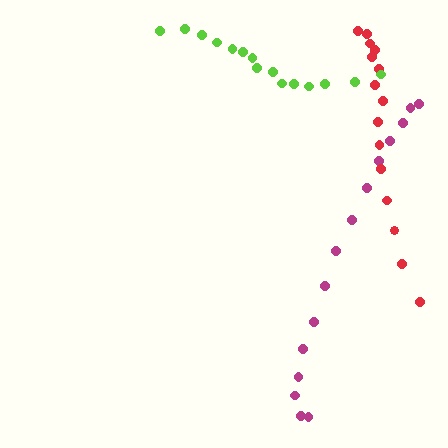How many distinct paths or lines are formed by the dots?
There are 3 distinct paths.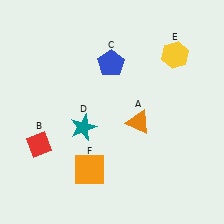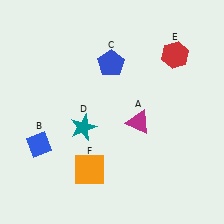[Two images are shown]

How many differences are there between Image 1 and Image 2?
There are 3 differences between the two images.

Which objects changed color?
A changed from orange to magenta. B changed from red to blue. E changed from yellow to red.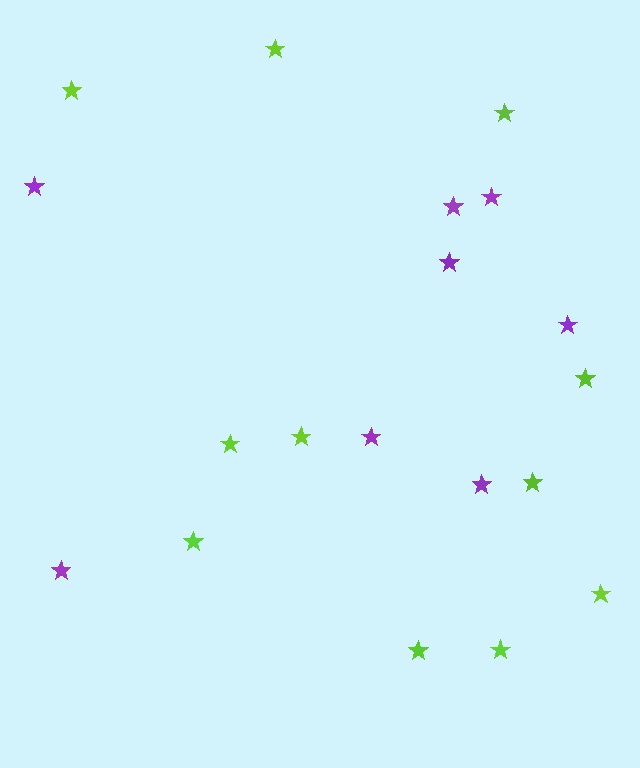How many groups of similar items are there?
There are 2 groups: one group of purple stars (8) and one group of lime stars (11).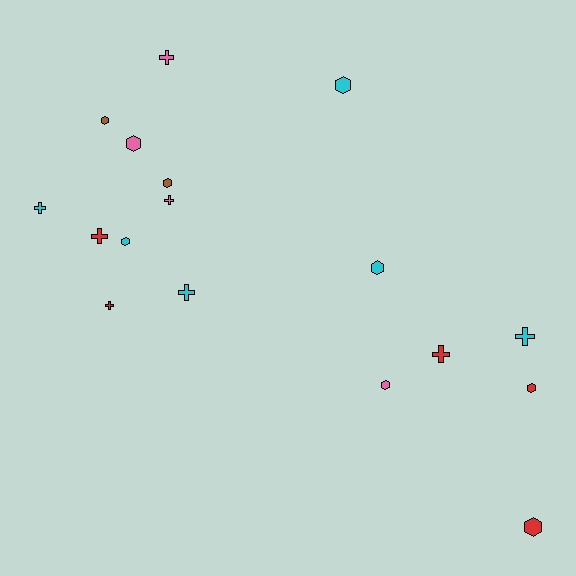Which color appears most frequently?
Cyan, with 6 objects.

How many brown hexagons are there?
There are 2 brown hexagons.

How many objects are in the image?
There are 17 objects.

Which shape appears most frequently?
Hexagon, with 9 objects.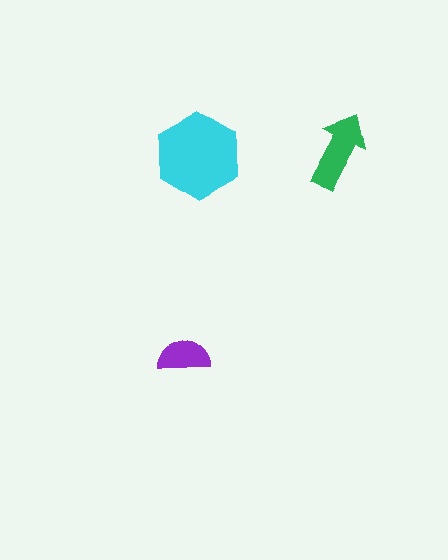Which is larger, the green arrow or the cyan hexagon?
The cyan hexagon.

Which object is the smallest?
The purple semicircle.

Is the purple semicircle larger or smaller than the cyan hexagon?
Smaller.